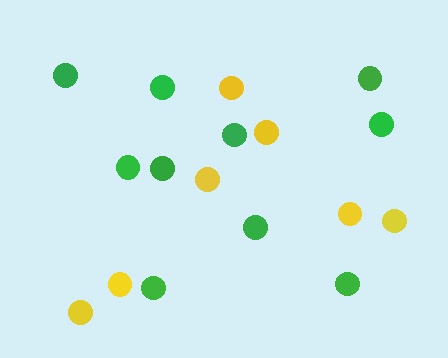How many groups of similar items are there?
There are 2 groups: one group of green circles (10) and one group of yellow circles (7).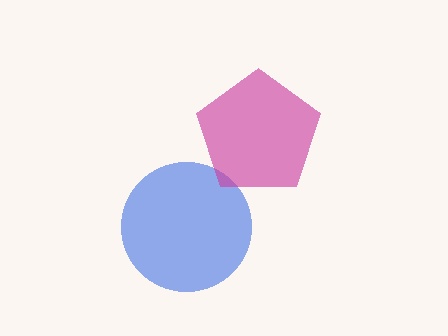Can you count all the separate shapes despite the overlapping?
Yes, there are 2 separate shapes.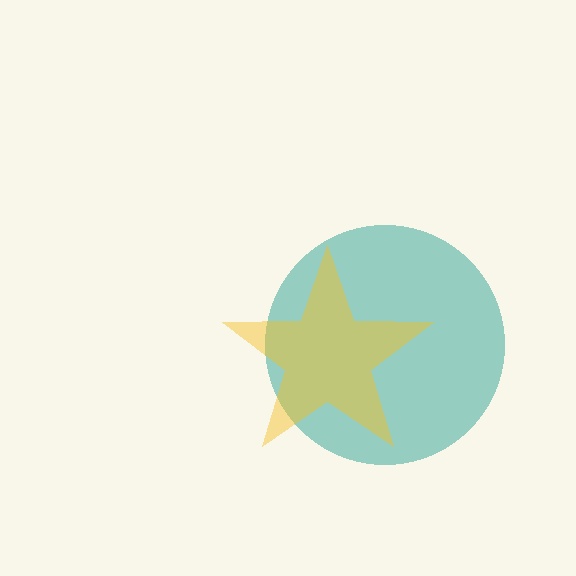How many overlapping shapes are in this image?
There are 2 overlapping shapes in the image.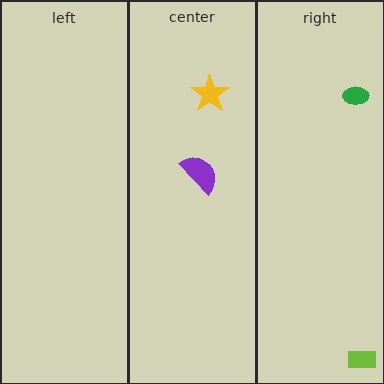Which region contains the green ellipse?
The right region.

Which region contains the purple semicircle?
The center region.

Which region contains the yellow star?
The center region.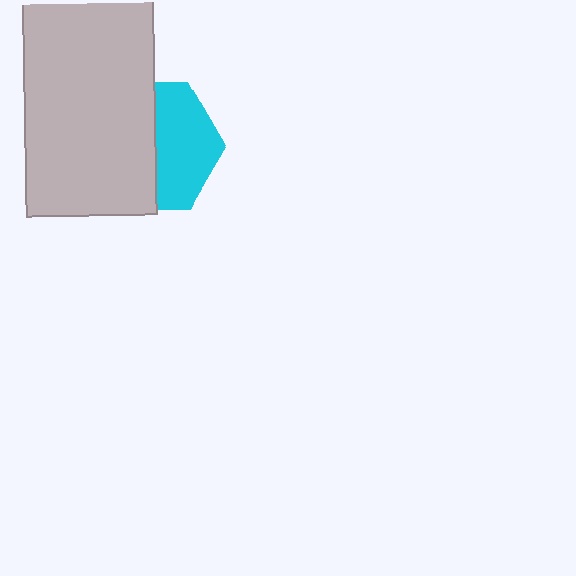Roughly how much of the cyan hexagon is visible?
About half of it is visible (roughly 46%).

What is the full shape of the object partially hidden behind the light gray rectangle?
The partially hidden object is a cyan hexagon.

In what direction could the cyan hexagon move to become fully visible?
The cyan hexagon could move right. That would shift it out from behind the light gray rectangle entirely.